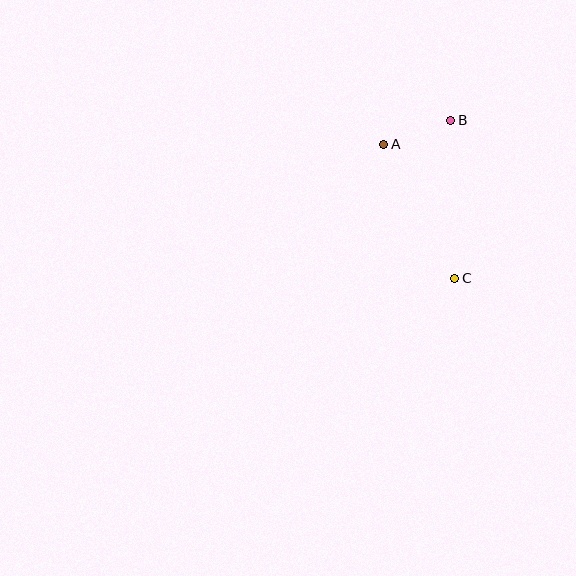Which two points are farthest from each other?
Points B and C are farthest from each other.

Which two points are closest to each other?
Points A and B are closest to each other.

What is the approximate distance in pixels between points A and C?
The distance between A and C is approximately 152 pixels.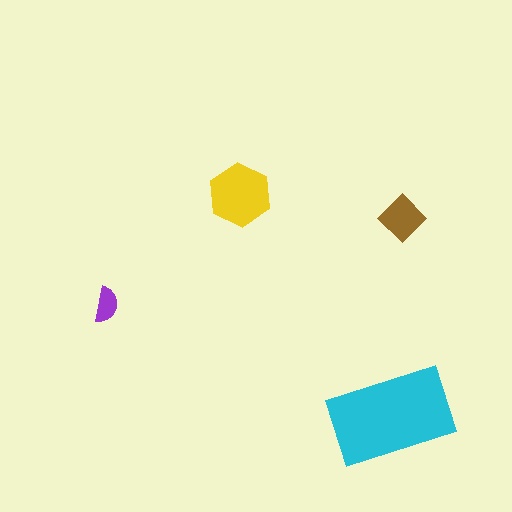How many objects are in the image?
There are 4 objects in the image.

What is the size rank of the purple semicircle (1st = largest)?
4th.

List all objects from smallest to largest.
The purple semicircle, the brown diamond, the yellow hexagon, the cyan rectangle.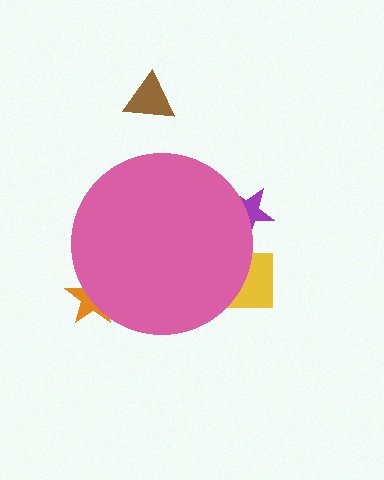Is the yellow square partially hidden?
Yes, the yellow square is partially hidden behind the pink circle.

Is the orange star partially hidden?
Yes, the orange star is partially hidden behind the pink circle.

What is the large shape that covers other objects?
A pink circle.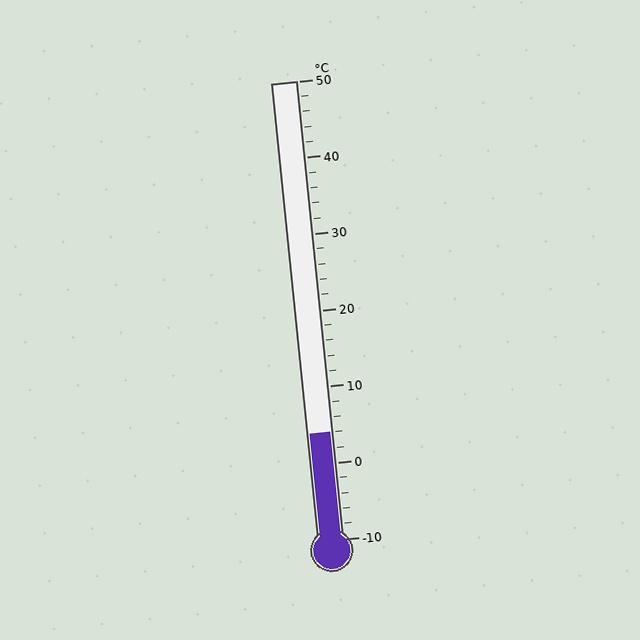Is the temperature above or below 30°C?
The temperature is below 30°C.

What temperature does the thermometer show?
The thermometer shows approximately 4°C.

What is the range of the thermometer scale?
The thermometer scale ranges from -10°C to 50°C.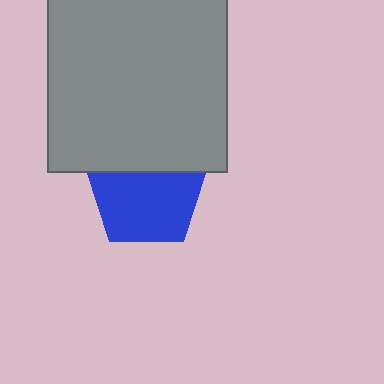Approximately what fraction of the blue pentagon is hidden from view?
Roughly 32% of the blue pentagon is hidden behind the gray square.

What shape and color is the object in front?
The object in front is a gray square.